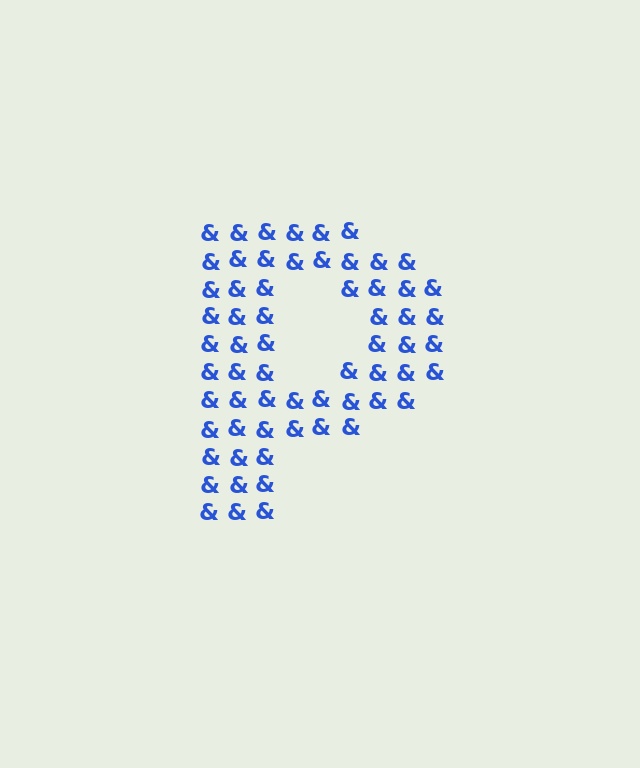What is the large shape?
The large shape is the letter P.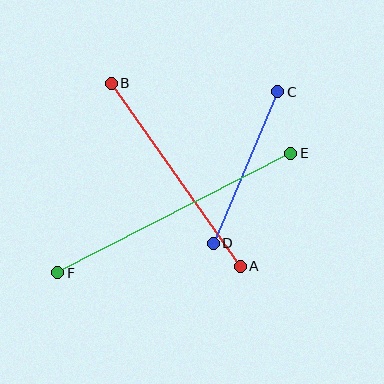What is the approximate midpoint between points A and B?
The midpoint is at approximately (176, 175) pixels.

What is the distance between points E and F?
The distance is approximately 262 pixels.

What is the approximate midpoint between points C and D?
The midpoint is at approximately (245, 167) pixels.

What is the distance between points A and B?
The distance is approximately 224 pixels.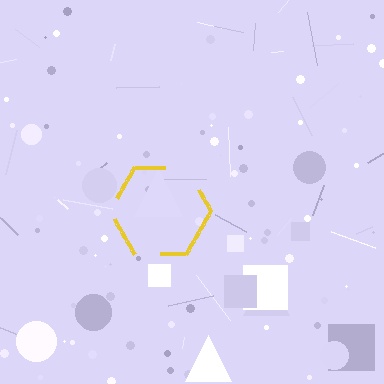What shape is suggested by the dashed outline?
The dashed outline suggests a hexagon.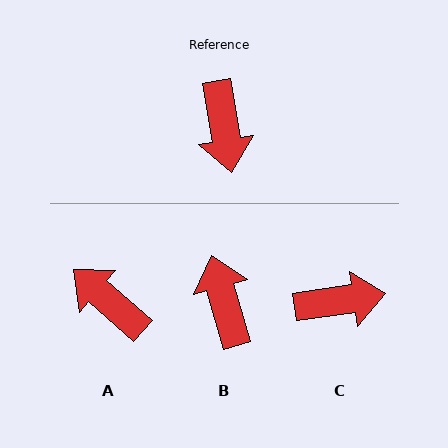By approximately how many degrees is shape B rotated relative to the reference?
Approximately 174 degrees clockwise.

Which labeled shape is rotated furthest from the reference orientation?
B, about 174 degrees away.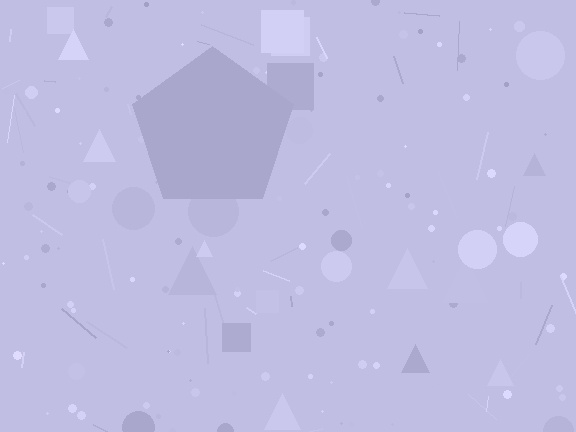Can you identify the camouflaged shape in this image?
The camouflaged shape is a pentagon.